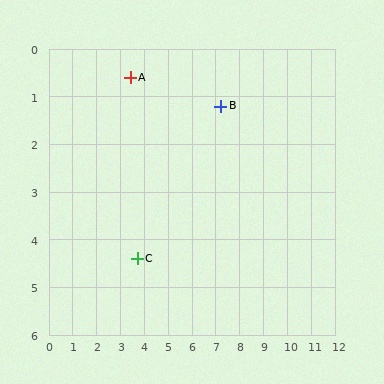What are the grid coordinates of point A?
Point A is at approximately (3.4, 0.6).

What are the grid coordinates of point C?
Point C is at approximately (3.7, 4.4).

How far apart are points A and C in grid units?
Points A and C are about 3.8 grid units apart.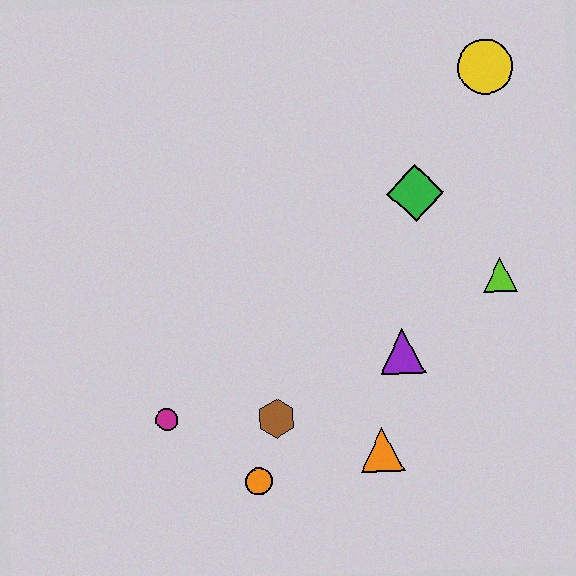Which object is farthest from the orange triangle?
The yellow circle is farthest from the orange triangle.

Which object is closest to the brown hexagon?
The orange circle is closest to the brown hexagon.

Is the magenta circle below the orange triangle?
No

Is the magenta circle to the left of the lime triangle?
Yes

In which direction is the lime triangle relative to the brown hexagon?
The lime triangle is to the right of the brown hexagon.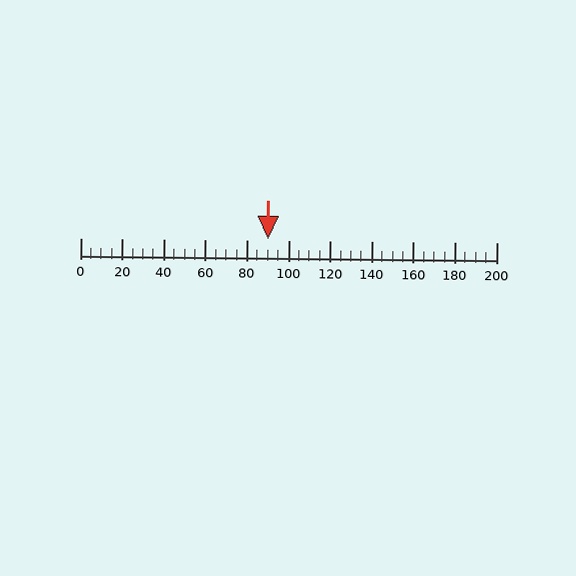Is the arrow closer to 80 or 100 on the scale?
The arrow is closer to 100.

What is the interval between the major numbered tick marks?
The major tick marks are spaced 20 units apart.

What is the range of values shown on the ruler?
The ruler shows values from 0 to 200.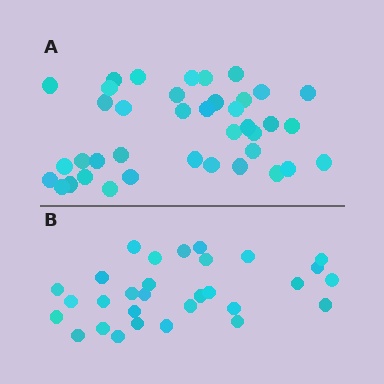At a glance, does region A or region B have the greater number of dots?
Region A (the top region) has more dots.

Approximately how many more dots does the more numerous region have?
Region A has roughly 8 or so more dots than region B.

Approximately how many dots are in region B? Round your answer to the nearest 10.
About 30 dots.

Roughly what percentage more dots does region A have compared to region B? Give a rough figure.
About 30% more.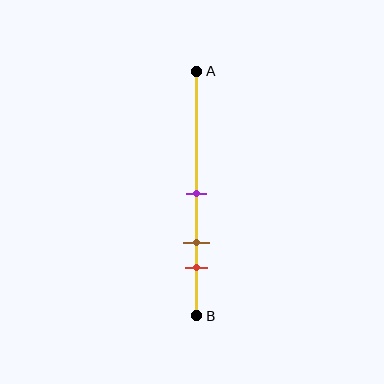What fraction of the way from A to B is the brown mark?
The brown mark is approximately 70% (0.7) of the way from A to B.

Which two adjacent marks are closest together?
The brown and red marks are the closest adjacent pair.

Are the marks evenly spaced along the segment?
Yes, the marks are approximately evenly spaced.